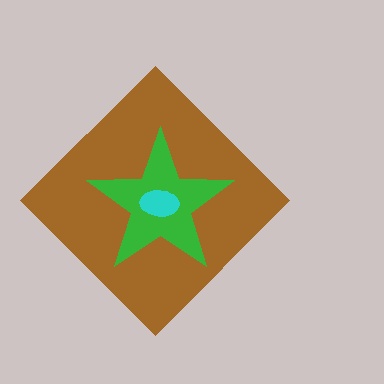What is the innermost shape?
The cyan ellipse.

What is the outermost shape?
The brown diamond.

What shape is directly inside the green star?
The cyan ellipse.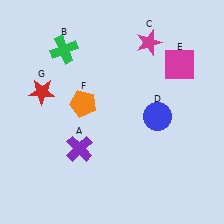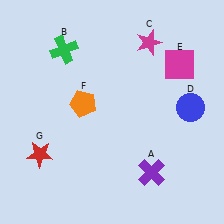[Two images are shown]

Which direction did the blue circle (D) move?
The blue circle (D) moved right.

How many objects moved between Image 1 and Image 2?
3 objects moved between the two images.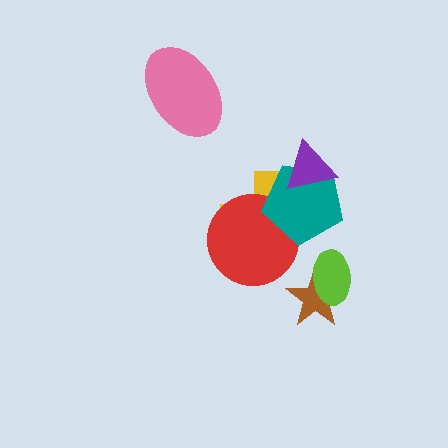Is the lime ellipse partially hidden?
No, no other shape covers it.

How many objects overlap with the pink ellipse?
0 objects overlap with the pink ellipse.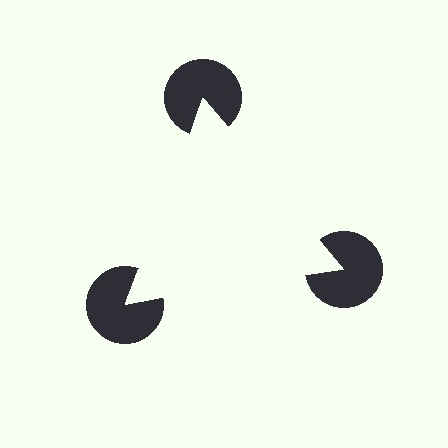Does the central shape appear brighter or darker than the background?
It typically appears slightly brighter than the background, even though no actual brightness change is drawn.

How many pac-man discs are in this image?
There are 3 — one at each vertex of the illusory triangle.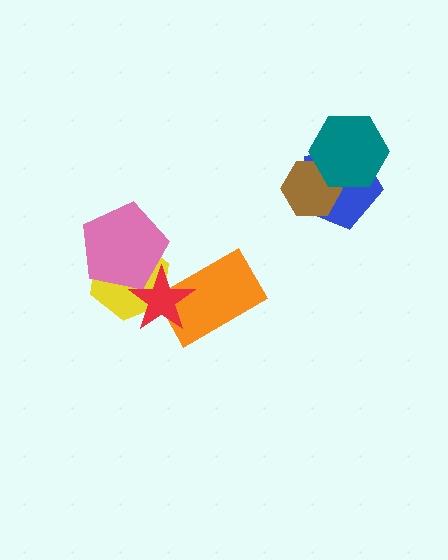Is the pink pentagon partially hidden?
Yes, it is partially covered by another shape.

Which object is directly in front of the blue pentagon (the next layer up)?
The brown hexagon is directly in front of the blue pentagon.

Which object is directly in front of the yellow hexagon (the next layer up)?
The pink pentagon is directly in front of the yellow hexagon.